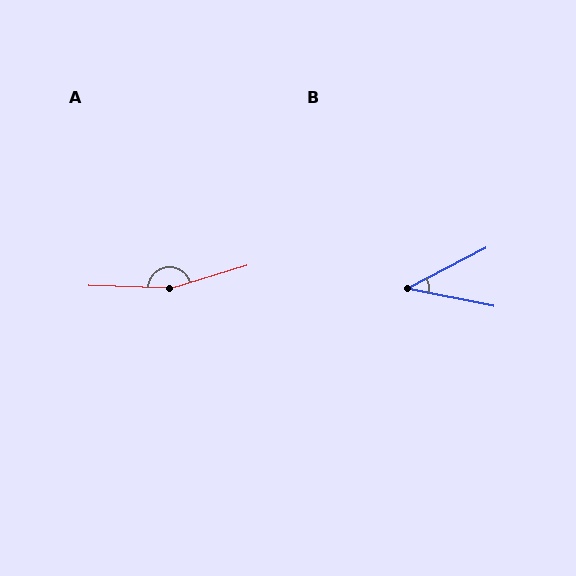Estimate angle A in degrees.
Approximately 162 degrees.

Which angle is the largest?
A, at approximately 162 degrees.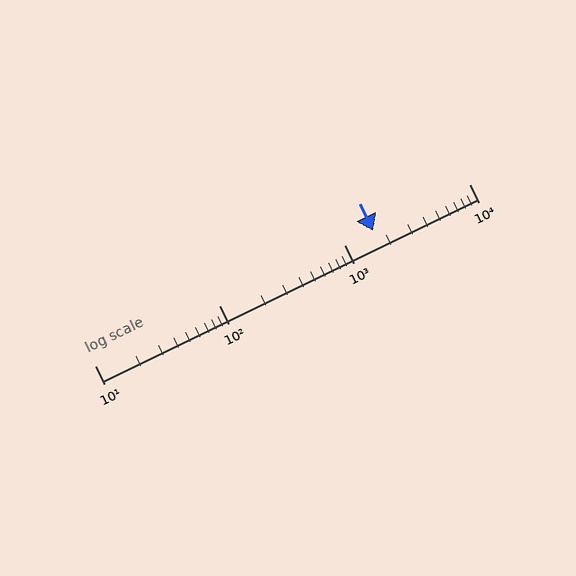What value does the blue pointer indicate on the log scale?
The pointer indicates approximately 1700.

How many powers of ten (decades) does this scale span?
The scale spans 3 decades, from 10 to 10000.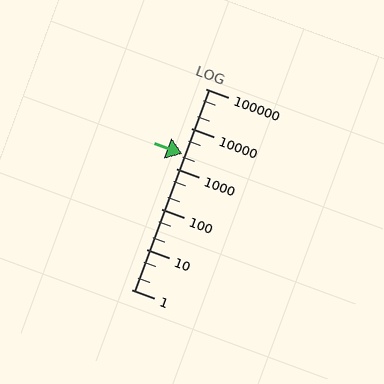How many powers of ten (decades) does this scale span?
The scale spans 5 decades, from 1 to 100000.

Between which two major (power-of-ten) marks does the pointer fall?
The pointer is between 1000 and 10000.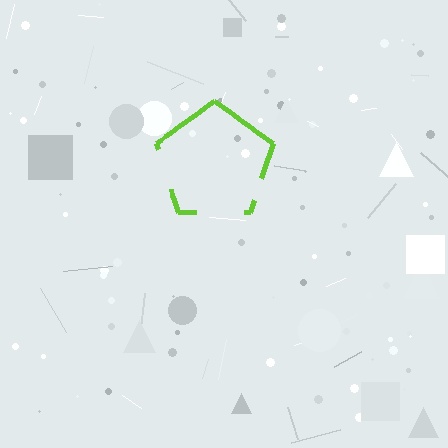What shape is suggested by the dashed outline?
The dashed outline suggests a pentagon.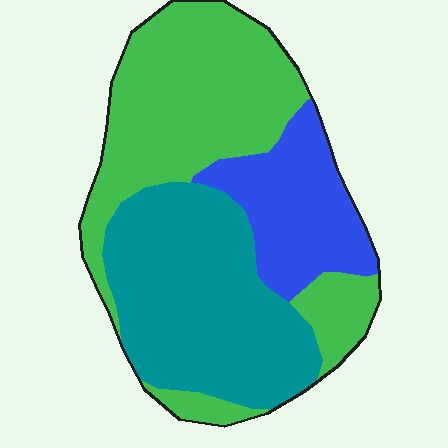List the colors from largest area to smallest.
From largest to smallest: green, teal, blue.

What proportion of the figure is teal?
Teal takes up about three eighths (3/8) of the figure.